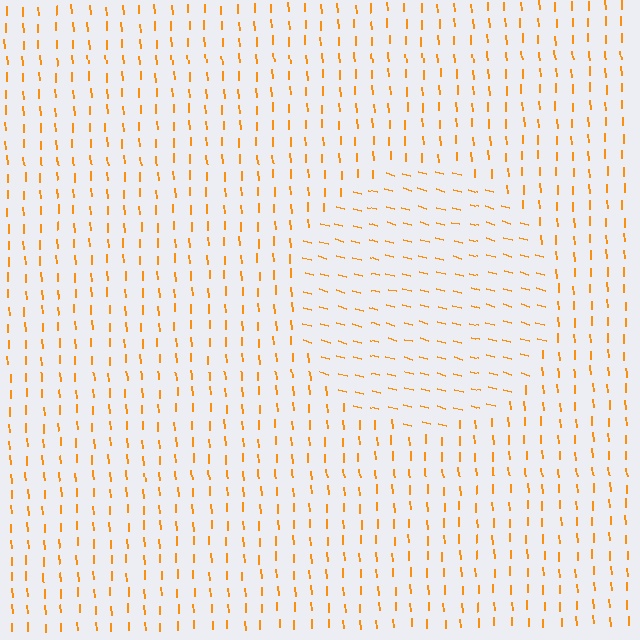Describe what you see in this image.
The image is filled with small orange line segments. A circle region in the image has lines oriented differently from the surrounding lines, creating a visible texture boundary.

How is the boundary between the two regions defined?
The boundary is defined purely by a change in line orientation (approximately 72 degrees difference). All lines are the same color and thickness.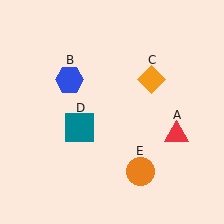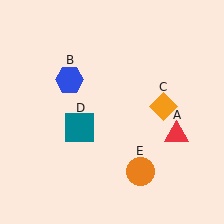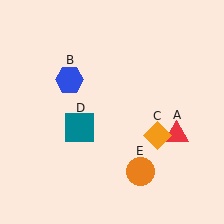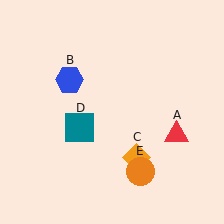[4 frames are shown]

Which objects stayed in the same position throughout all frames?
Red triangle (object A) and blue hexagon (object B) and teal square (object D) and orange circle (object E) remained stationary.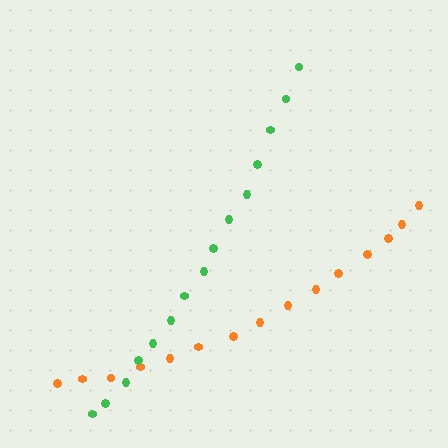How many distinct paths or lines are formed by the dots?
There are 2 distinct paths.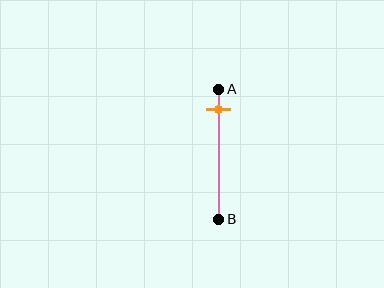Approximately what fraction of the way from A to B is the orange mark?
The orange mark is approximately 15% of the way from A to B.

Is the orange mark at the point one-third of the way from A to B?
No, the mark is at about 15% from A, not at the 33% one-third point.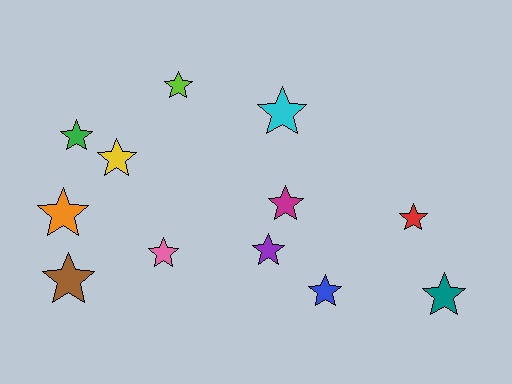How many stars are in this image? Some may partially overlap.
There are 12 stars.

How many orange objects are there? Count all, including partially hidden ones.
There is 1 orange object.